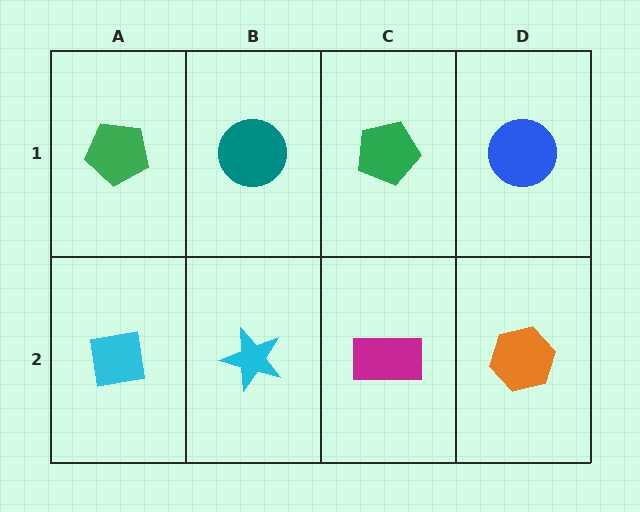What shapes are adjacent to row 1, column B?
A cyan star (row 2, column B), a green pentagon (row 1, column A), a green pentagon (row 1, column C).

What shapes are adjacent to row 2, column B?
A teal circle (row 1, column B), a cyan square (row 2, column A), a magenta rectangle (row 2, column C).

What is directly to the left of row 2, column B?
A cyan square.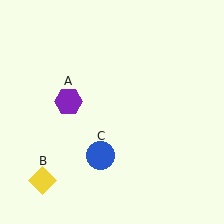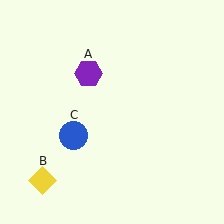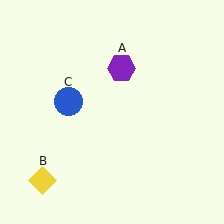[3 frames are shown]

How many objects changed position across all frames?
2 objects changed position: purple hexagon (object A), blue circle (object C).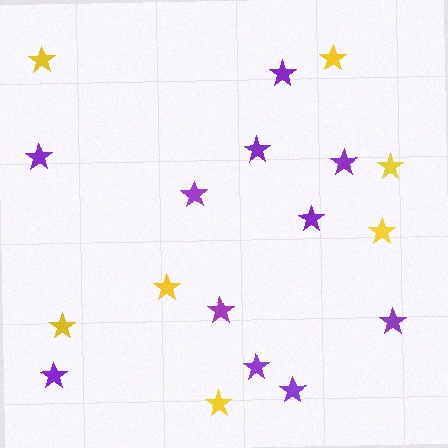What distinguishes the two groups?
There are 2 groups: one group of purple stars (11) and one group of yellow stars (7).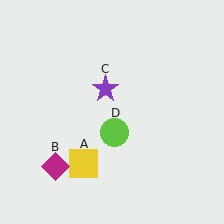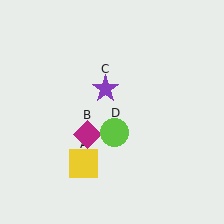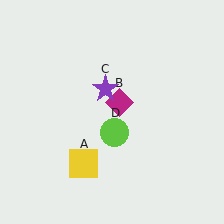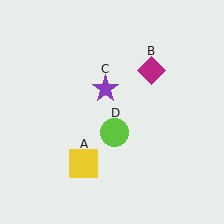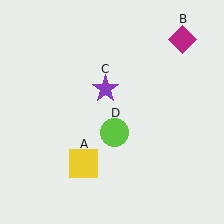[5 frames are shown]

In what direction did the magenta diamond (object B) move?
The magenta diamond (object B) moved up and to the right.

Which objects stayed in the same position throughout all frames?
Yellow square (object A) and purple star (object C) and lime circle (object D) remained stationary.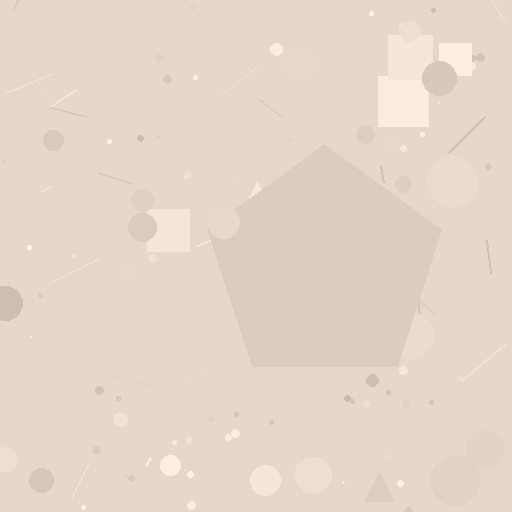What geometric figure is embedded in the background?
A pentagon is embedded in the background.